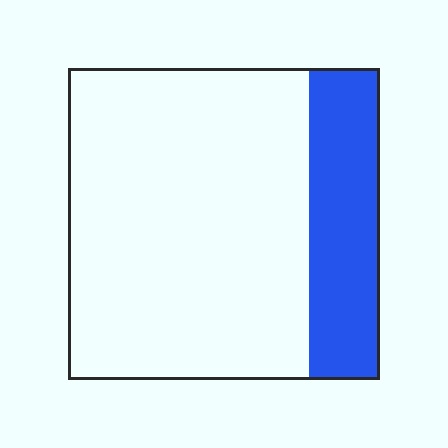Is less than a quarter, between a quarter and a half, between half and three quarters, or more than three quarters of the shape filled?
Less than a quarter.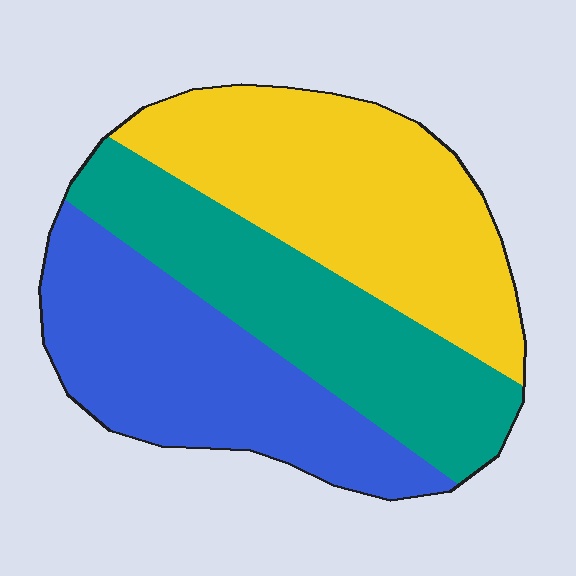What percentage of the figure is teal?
Teal takes up about one third (1/3) of the figure.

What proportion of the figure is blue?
Blue takes up about one third (1/3) of the figure.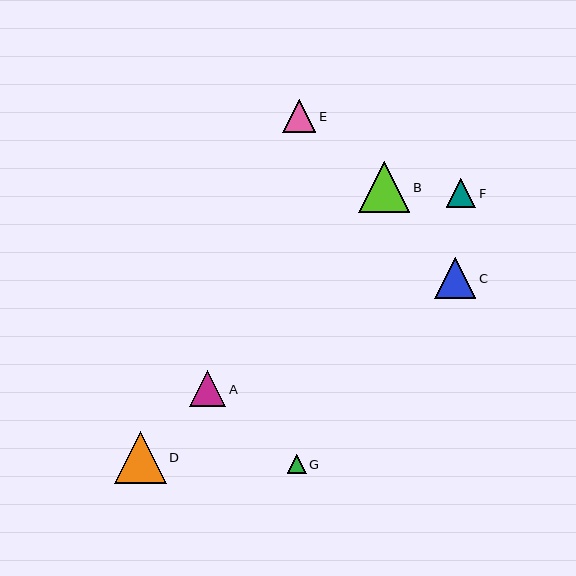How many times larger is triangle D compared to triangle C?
Triangle D is approximately 1.2 times the size of triangle C.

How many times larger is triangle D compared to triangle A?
Triangle D is approximately 1.4 times the size of triangle A.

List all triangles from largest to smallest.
From largest to smallest: D, B, C, A, E, F, G.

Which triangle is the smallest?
Triangle G is the smallest with a size of approximately 19 pixels.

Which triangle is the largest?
Triangle D is the largest with a size of approximately 52 pixels.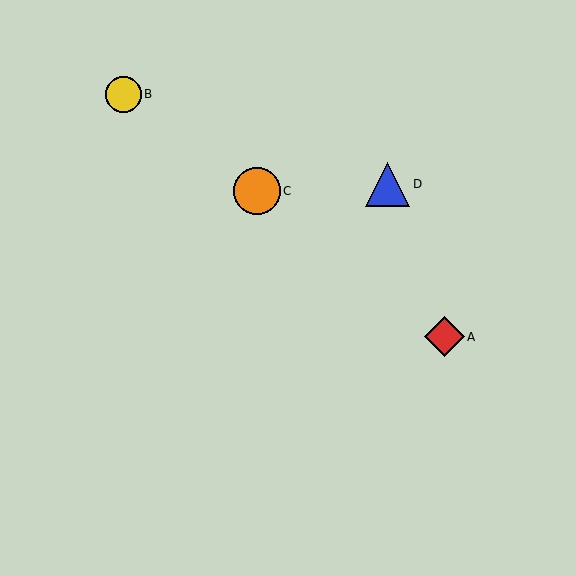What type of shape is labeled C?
Shape C is an orange circle.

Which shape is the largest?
The orange circle (labeled C) is the largest.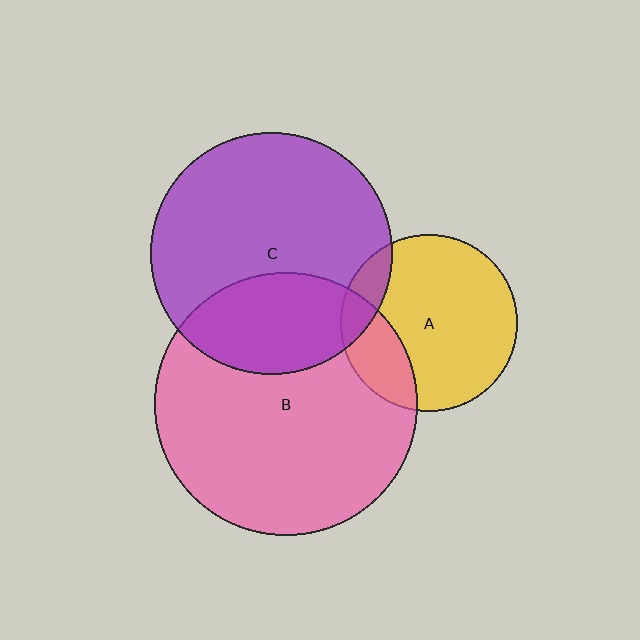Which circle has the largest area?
Circle B (pink).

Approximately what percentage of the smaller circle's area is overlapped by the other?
Approximately 10%.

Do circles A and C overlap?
Yes.